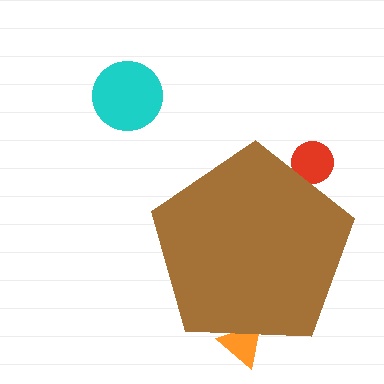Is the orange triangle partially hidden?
Yes, the orange triangle is partially hidden behind the brown pentagon.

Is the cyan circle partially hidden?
No, the cyan circle is fully visible.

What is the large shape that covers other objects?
A brown pentagon.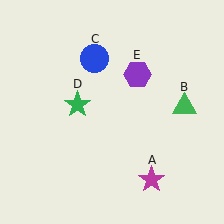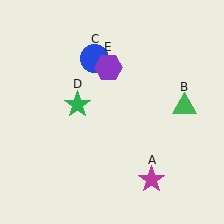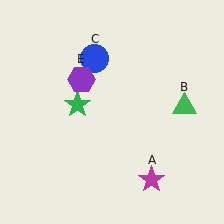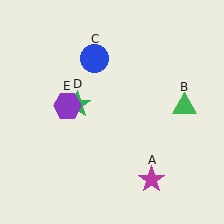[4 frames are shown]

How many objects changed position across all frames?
1 object changed position: purple hexagon (object E).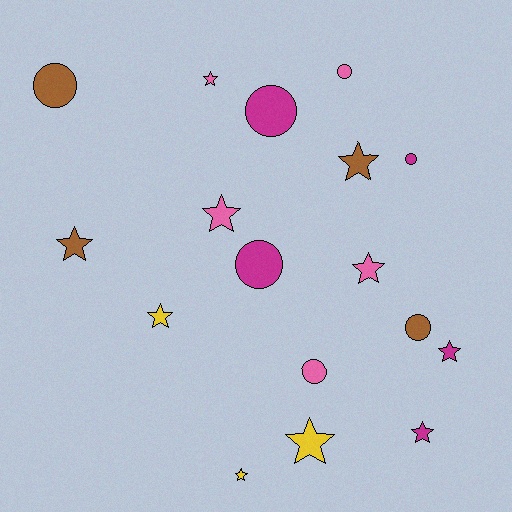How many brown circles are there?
There are 2 brown circles.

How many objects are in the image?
There are 17 objects.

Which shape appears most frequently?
Star, with 10 objects.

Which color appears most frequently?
Pink, with 5 objects.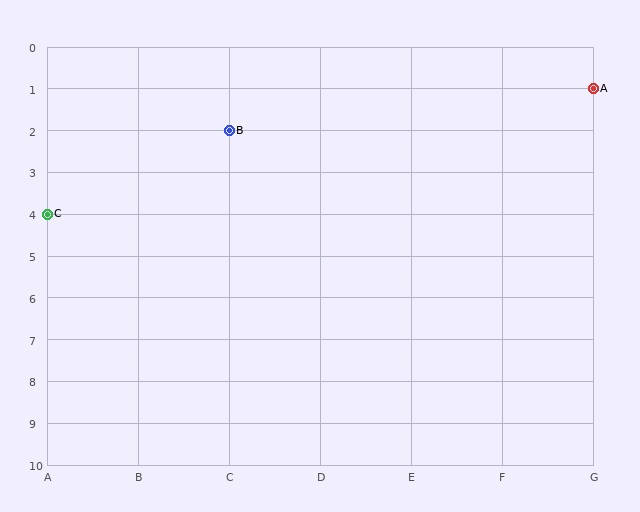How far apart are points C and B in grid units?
Points C and B are 2 columns and 2 rows apart (about 2.8 grid units diagonally).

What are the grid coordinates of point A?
Point A is at grid coordinates (G, 1).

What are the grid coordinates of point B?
Point B is at grid coordinates (C, 2).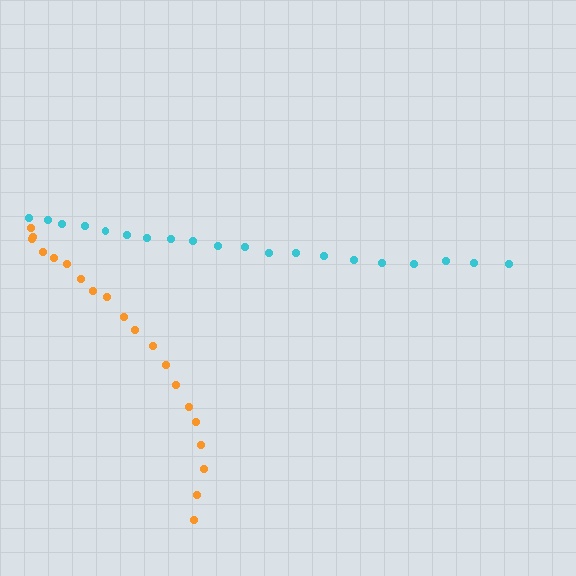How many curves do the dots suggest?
There are 2 distinct paths.